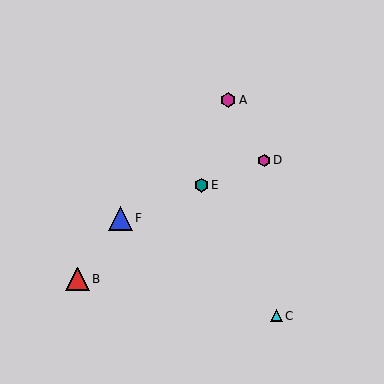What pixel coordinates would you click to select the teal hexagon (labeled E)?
Click at (201, 185) to select the teal hexagon E.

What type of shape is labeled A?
Shape A is a magenta hexagon.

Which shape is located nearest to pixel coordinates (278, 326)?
The cyan triangle (labeled C) at (276, 316) is nearest to that location.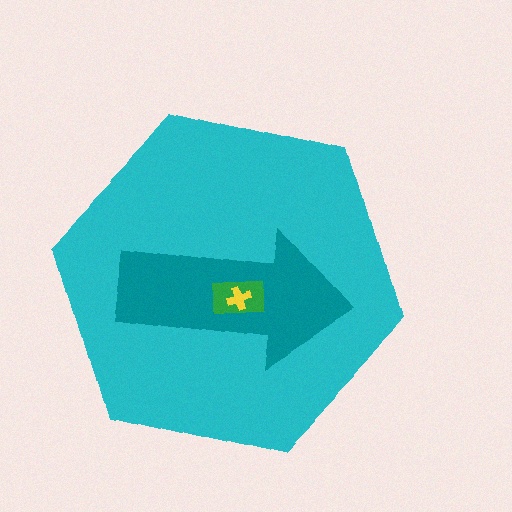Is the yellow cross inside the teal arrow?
Yes.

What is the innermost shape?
The yellow cross.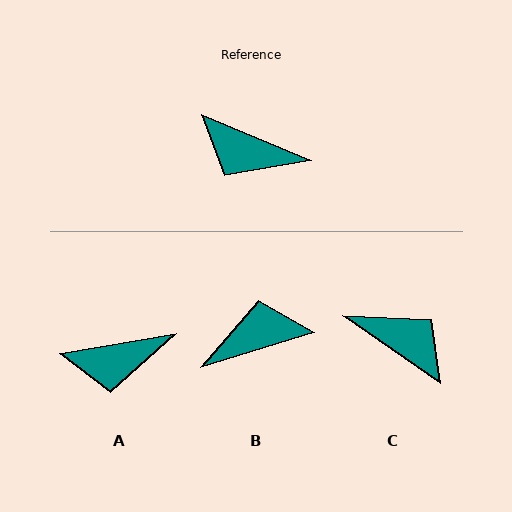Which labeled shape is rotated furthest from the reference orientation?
C, about 168 degrees away.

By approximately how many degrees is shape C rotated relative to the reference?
Approximately 168 degrees counter-clockwise.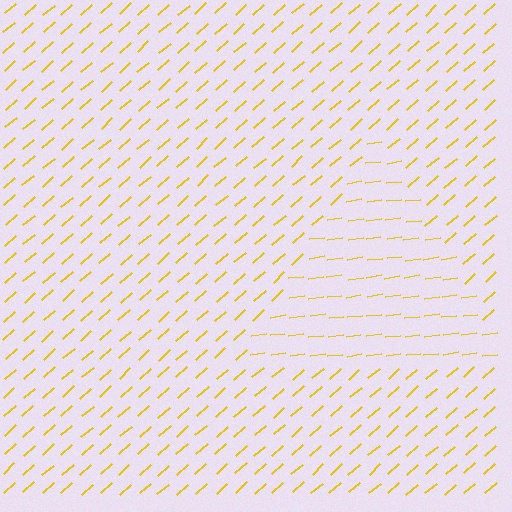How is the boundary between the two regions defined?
The boundary is defined purely by a change in line orientation (approximately 34 degrees difference). All lines are the same color and thickness.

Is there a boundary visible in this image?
Yes, there is a texture boundary formed by a change in line orientation.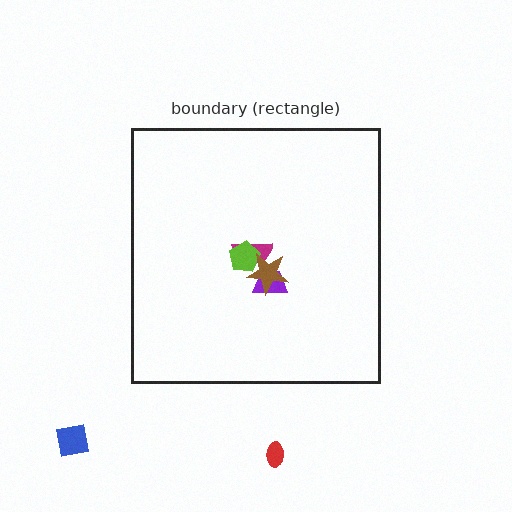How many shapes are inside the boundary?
4 inside, 2 outside.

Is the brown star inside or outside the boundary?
Inside.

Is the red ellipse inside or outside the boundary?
Outside.